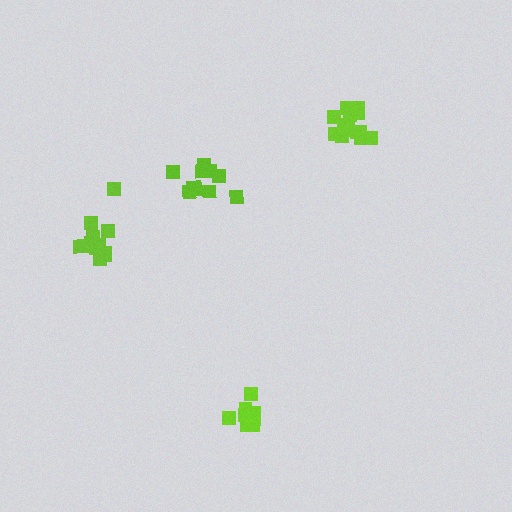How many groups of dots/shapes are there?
There are 4 groups.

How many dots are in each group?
Group 1: 13 dots, Group 2: 12 dots, Group 3: 9 dots, Group 4: 11 dots (45 total).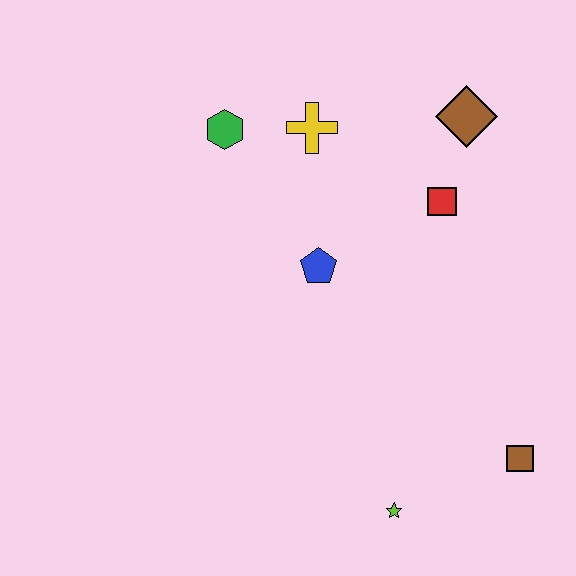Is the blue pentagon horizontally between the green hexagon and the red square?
Yes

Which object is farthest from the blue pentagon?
The brown square is farthest from the blue pentagon.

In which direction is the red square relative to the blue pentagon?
The red square is to the right of the blue pentagon.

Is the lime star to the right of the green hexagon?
Yes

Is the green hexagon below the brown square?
No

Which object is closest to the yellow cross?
The green hexagon is closest to the yellow cross.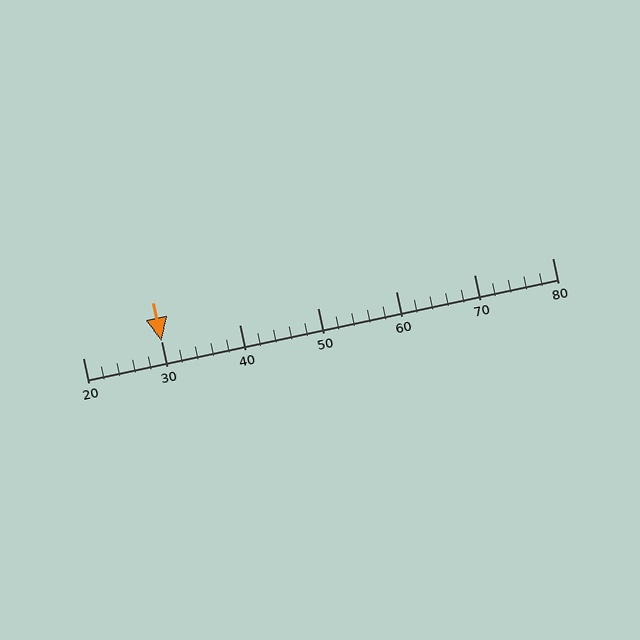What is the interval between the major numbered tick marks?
The major tick marks are spaced 10 units apart.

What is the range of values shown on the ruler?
The ruler shows values from 20 to 80.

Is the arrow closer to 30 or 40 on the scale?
The arrow is closer to 30.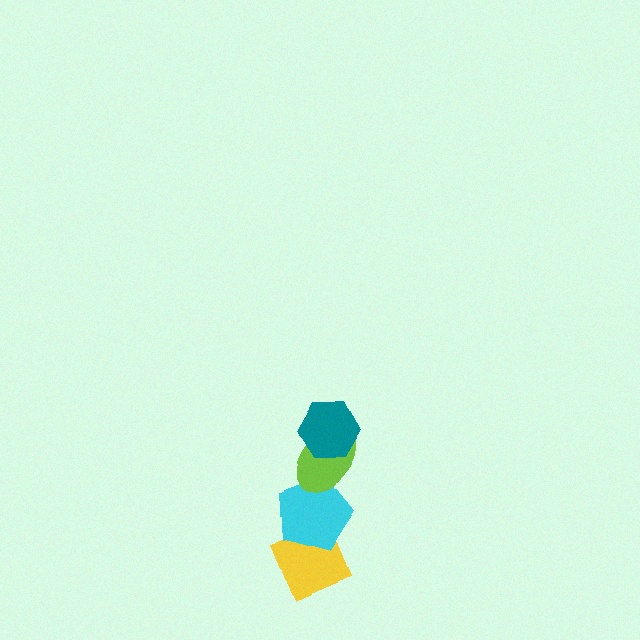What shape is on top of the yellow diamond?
The cyan pentagon is on top of the yellow diamond.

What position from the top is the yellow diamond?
The yellow diamond is 4th from the top.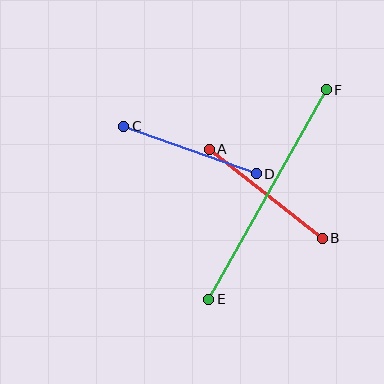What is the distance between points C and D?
The distance is approximately 141 pixels.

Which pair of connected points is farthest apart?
Points E and F are farthest apart.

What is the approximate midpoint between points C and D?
The midpoint is at approximately (190, 150) pixels.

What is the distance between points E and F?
The distance is approximately 240 pixels.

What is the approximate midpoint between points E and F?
The midpoint is at approximately (267, 195) pixels.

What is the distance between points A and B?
The distance is approximately 144 pixels.